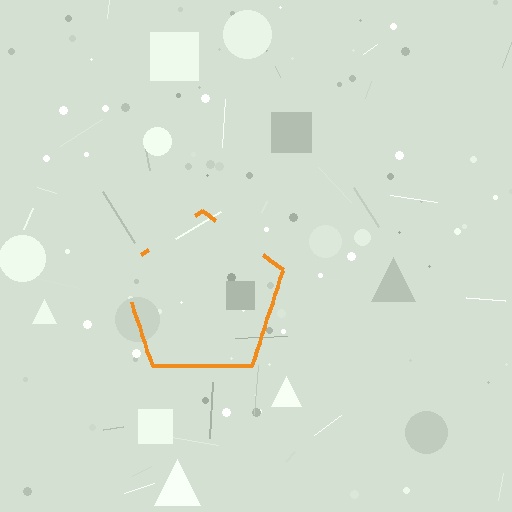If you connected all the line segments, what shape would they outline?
They would outline a pentagon.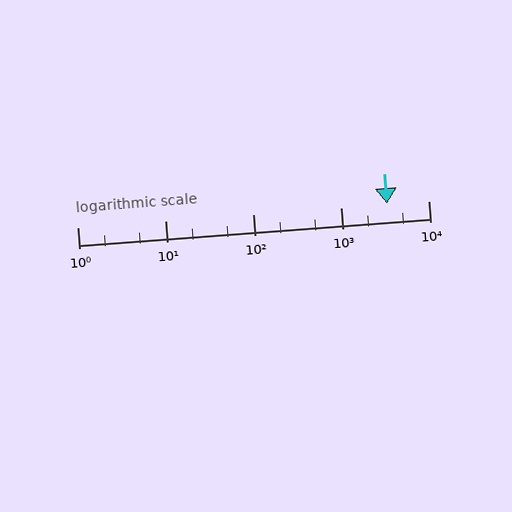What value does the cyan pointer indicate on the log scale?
The pointer indicates approximately 3400.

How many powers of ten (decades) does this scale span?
The scale spans 4 decades, from 1 to 10000.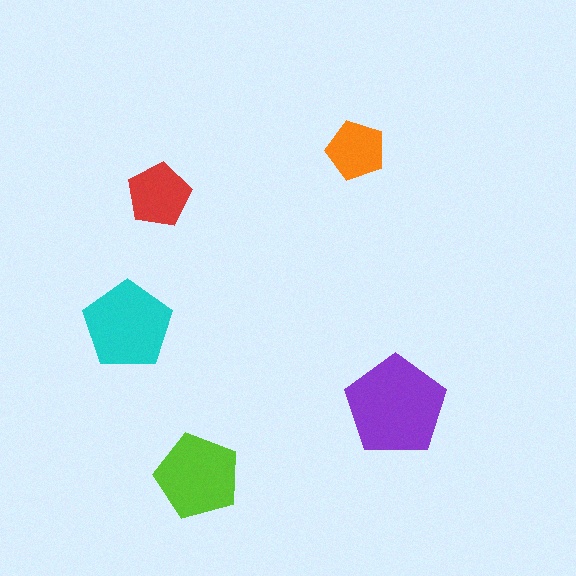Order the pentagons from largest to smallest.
the purple one, the cyan one, the lime one, the red one, the orange one.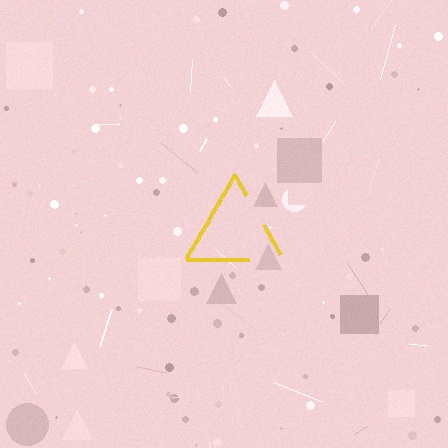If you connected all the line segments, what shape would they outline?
They would outline a triangle.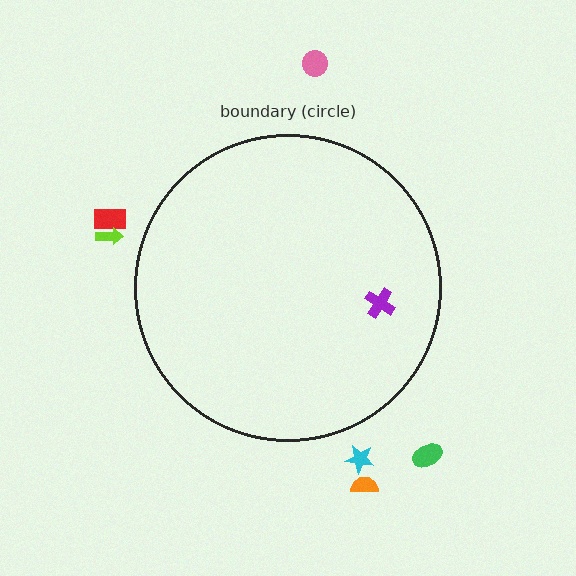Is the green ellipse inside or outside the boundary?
Outside.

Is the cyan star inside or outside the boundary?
Outside.